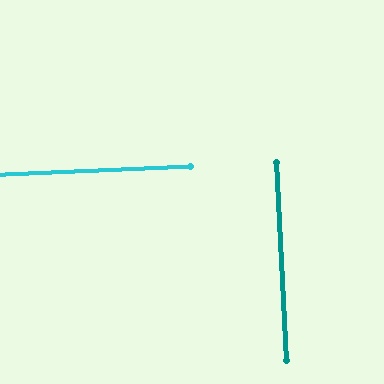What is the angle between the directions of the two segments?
Approximately 89 degrees.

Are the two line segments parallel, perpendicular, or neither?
Perpendicular — they meet at approximately 89°.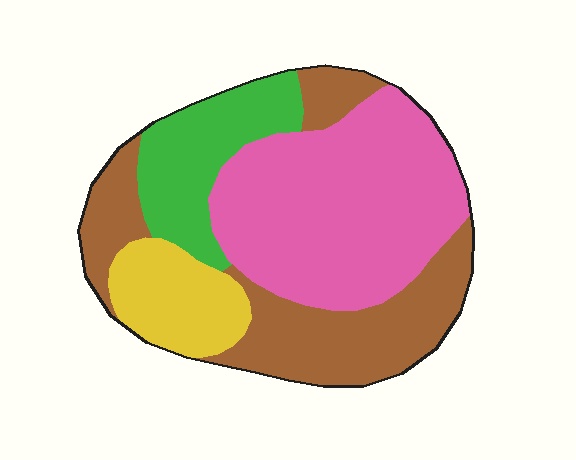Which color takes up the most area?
Pink, at roughly 40%.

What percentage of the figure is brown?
Brown covers 30% of the figure.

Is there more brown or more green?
Brown.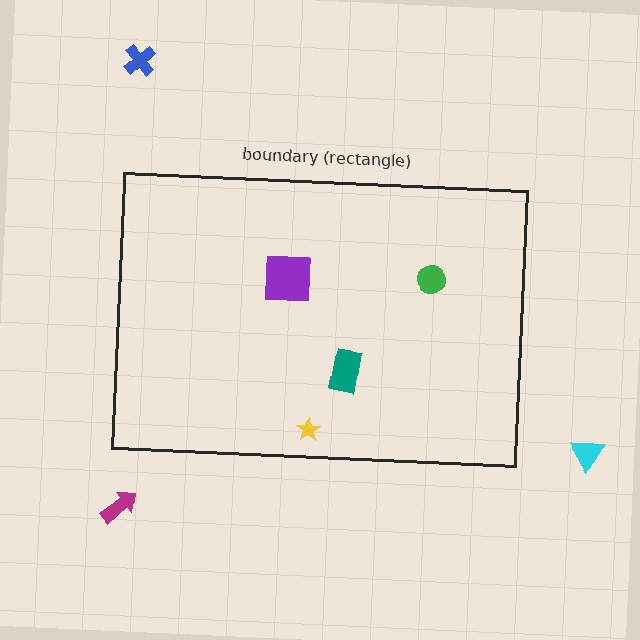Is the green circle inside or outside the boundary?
Inside.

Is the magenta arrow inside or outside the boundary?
Outside.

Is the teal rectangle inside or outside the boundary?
Inside.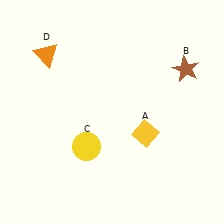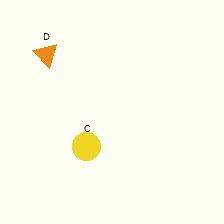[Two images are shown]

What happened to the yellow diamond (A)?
The yellow diamond (A) was removed in Image 2. It was in the bottom-right area of Image 1.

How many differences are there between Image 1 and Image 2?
There are 2 differences between the two images.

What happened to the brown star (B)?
The brown star (B) was removed in Image 2. It was in the top-right area of Image 1.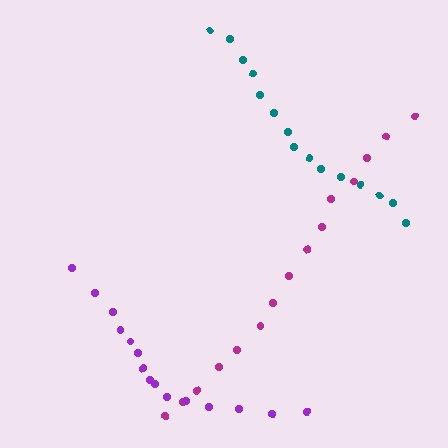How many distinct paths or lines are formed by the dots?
There are 3 distinct paths.